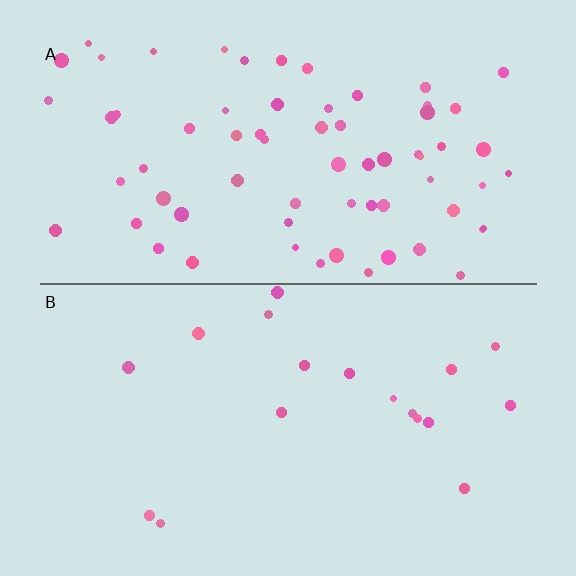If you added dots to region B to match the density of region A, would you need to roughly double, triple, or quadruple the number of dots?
Approximately quadruple.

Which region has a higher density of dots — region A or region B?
A (the top).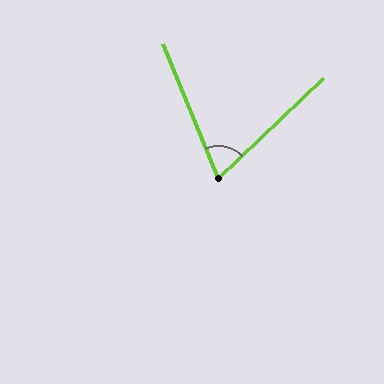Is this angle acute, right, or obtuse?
It is acute.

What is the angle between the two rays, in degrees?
Approximately 69 degrees.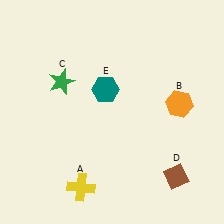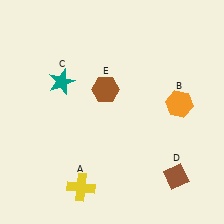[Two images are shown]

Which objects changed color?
C changed from green to teal. E changed from teal to brown.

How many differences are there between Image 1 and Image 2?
There are 2 differences between the two images.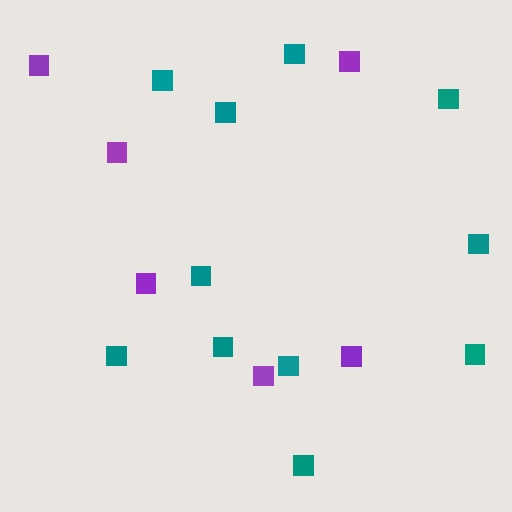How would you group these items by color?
There are 2 groups: one group of teal squares (11) and one group of purple squares (6).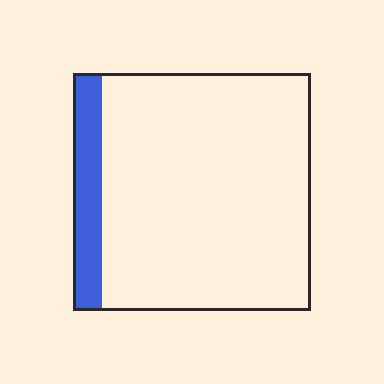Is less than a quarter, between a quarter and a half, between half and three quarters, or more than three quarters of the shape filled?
Less than a quarter.